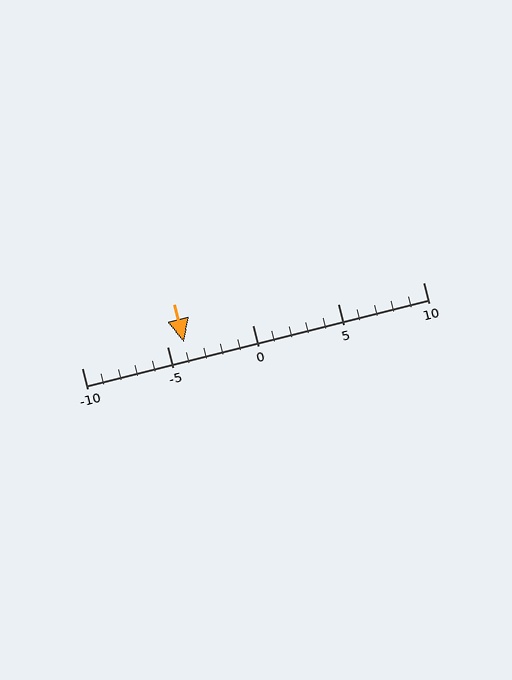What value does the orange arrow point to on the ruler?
The orange arrow points to approximately -4.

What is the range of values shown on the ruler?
The ruler shows values from -10 to 10.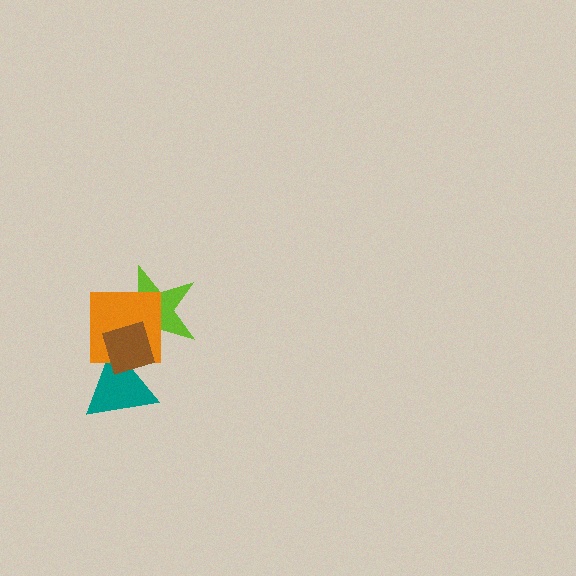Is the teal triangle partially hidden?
Yes, it is partially covered by another shape.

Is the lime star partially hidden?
Yes, it is partially covered by another shape.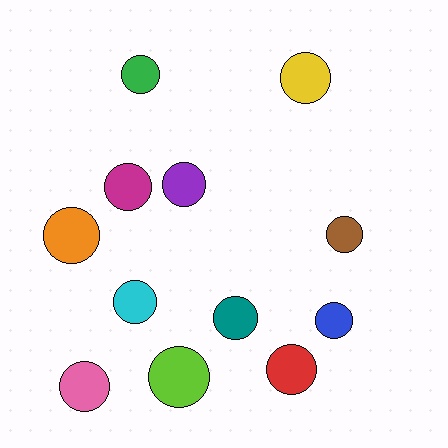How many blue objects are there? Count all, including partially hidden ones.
There is 1 blue object.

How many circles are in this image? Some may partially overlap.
There are 12 circles.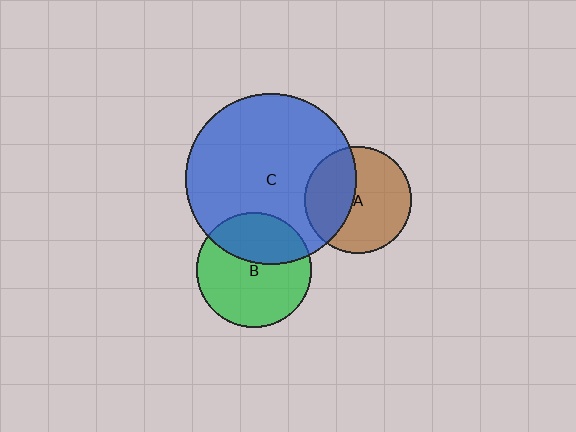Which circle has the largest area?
Circle C (blue).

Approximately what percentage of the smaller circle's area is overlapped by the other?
Approximately 40%.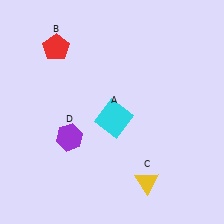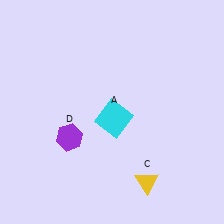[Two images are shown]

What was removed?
The red pentagon (B) was removed in Image 2.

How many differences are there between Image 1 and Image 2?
There is 1 difference between the two images.